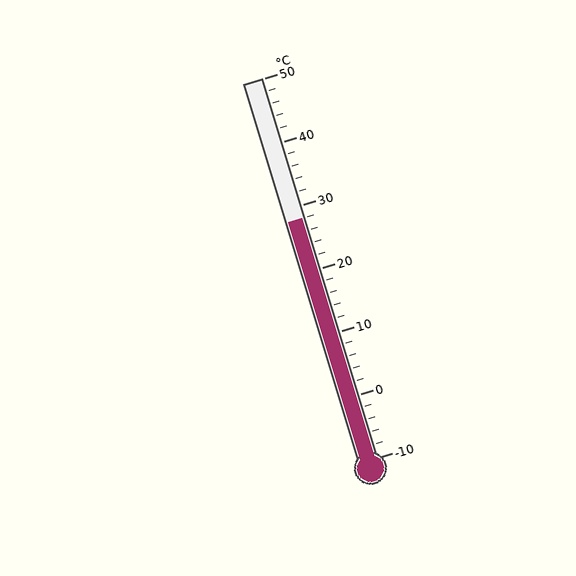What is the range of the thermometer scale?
The thermometer scale ranges from -10°C to 50°C.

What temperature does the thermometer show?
The thermometer shows approximately 28°C.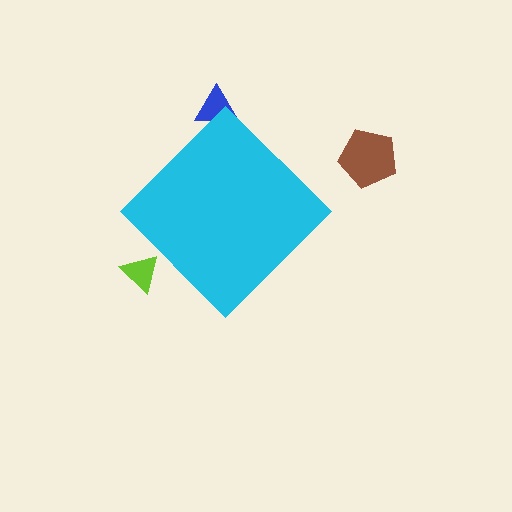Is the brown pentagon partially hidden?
No, the brown pentagon is fully visible.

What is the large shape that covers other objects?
A cyan diamond.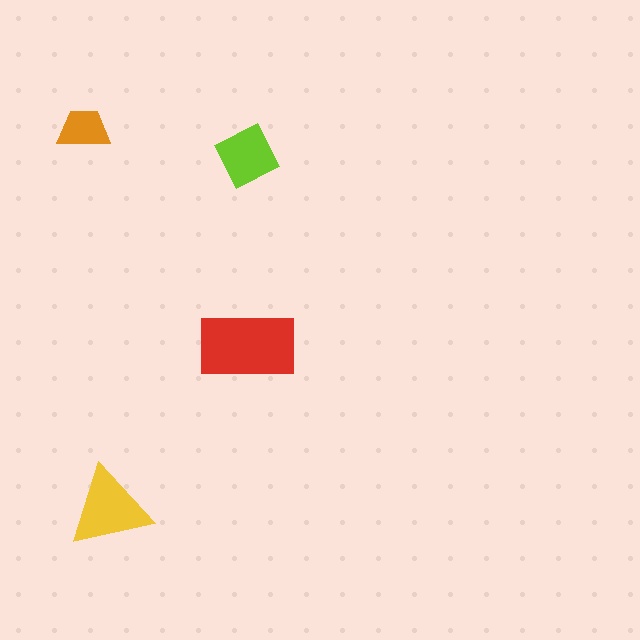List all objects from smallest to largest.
The orange trapezoid, the lime diamond, the yellow triangle, the red rectangle.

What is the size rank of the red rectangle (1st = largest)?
1st.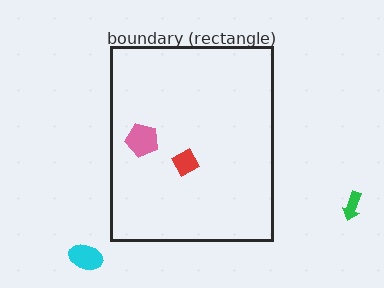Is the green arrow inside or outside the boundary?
Outside.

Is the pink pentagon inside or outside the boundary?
Inside.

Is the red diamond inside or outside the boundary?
Inside.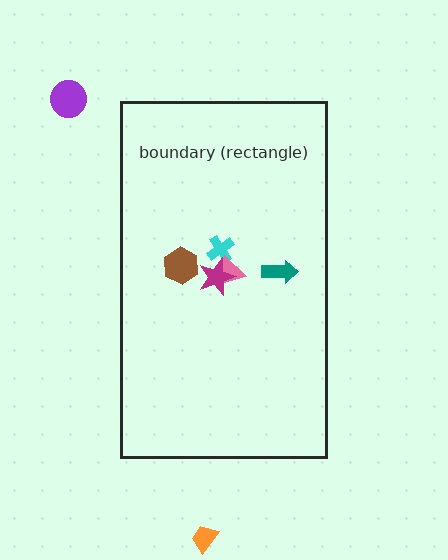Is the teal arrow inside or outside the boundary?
Inside.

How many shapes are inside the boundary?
5 inside, 2 outside.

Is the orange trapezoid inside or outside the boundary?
Outside.